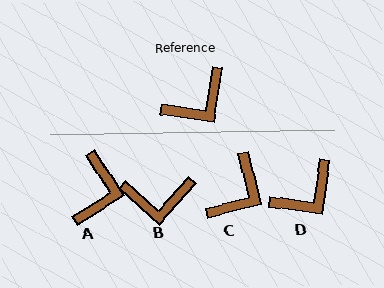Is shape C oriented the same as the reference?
No, it is off by about 22 degrees.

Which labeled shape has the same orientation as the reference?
D.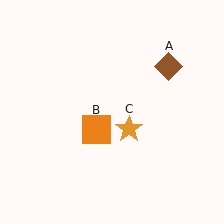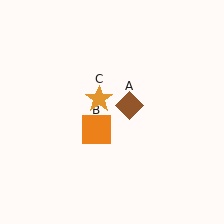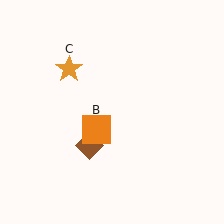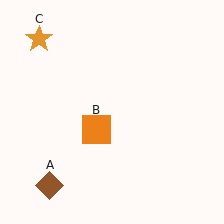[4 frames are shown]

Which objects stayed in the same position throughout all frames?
Orange square (object B) remained stationary.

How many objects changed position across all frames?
2 objects changed position: brown diamond (object A), orange star (object C).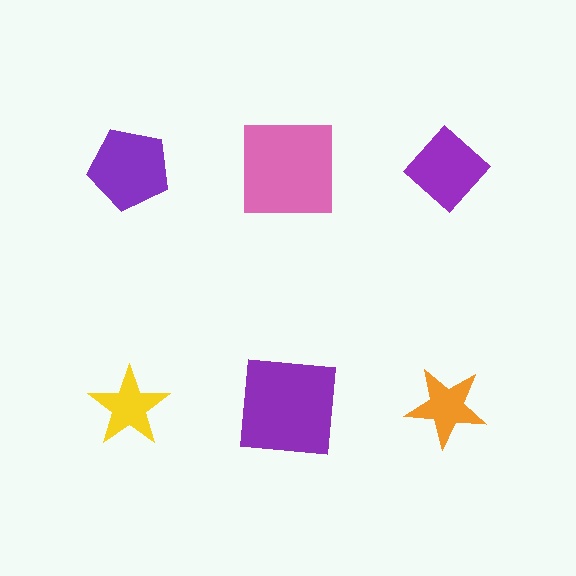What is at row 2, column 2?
A purple square.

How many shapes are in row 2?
3 shapes.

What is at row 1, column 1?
A purple pentagon.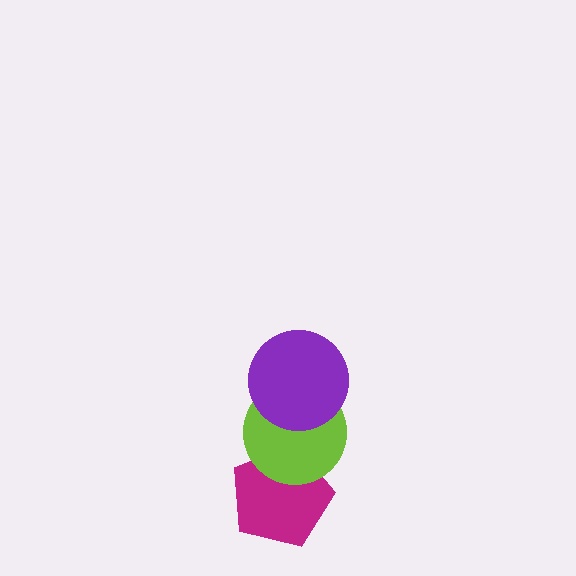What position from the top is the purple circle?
The purple circle is 1st from the top.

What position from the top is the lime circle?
The lime circle is 2nd from the top.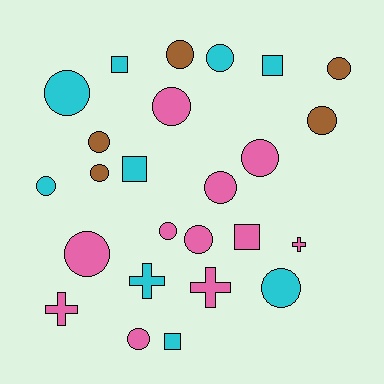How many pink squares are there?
There is 1 pink square.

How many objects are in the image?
There are 25 objects.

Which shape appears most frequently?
Circle, with 16 objects.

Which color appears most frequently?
Pink, with 11 objects.